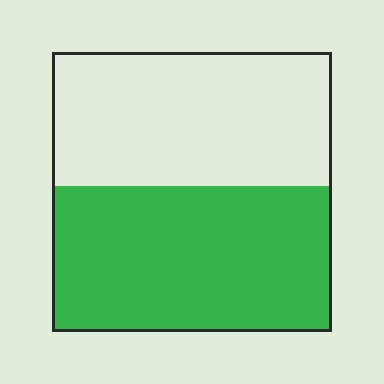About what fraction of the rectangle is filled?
About one half (1/2).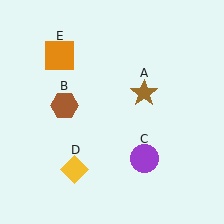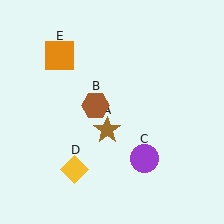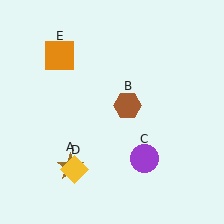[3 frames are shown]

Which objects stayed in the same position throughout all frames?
Purple circle (object C) and yellow diamond (object D) and orange square (object E) remained stationary.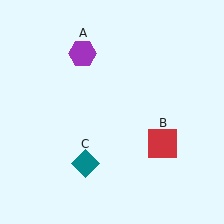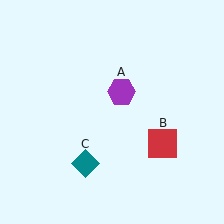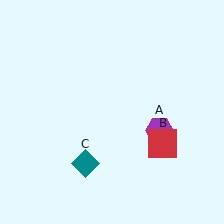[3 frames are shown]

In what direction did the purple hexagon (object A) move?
The purple hexagon (object A) moved down and to the right.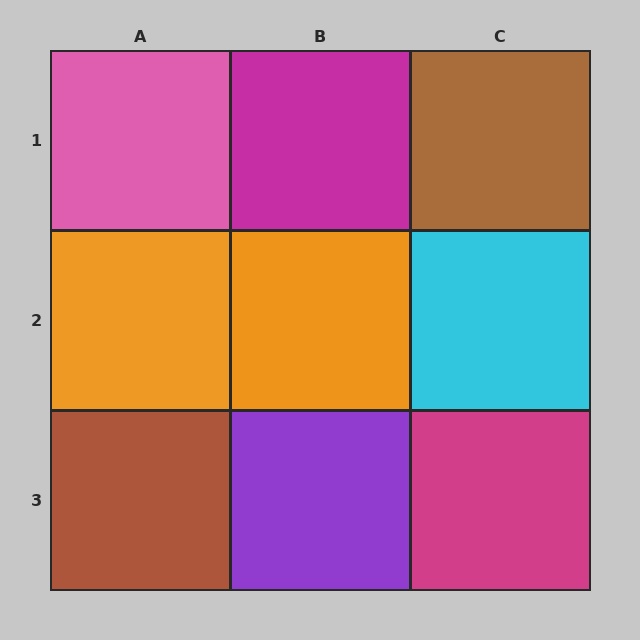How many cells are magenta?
2 cells are magenta.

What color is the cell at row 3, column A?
Brown.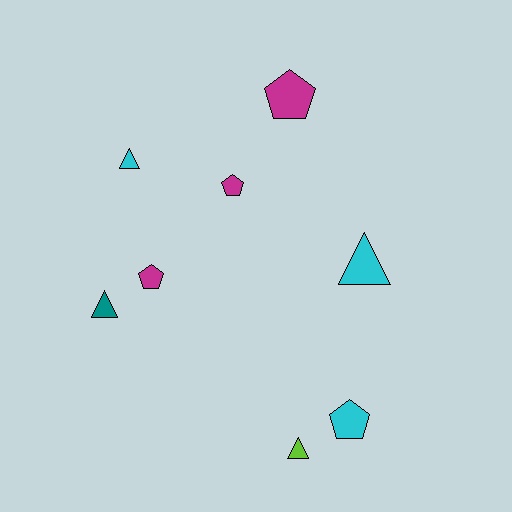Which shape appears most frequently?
Triangle, with 4 objects.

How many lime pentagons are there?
There are no lime pentagons.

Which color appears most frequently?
Magenta, with 3 objects.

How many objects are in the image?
There are 8 objects.